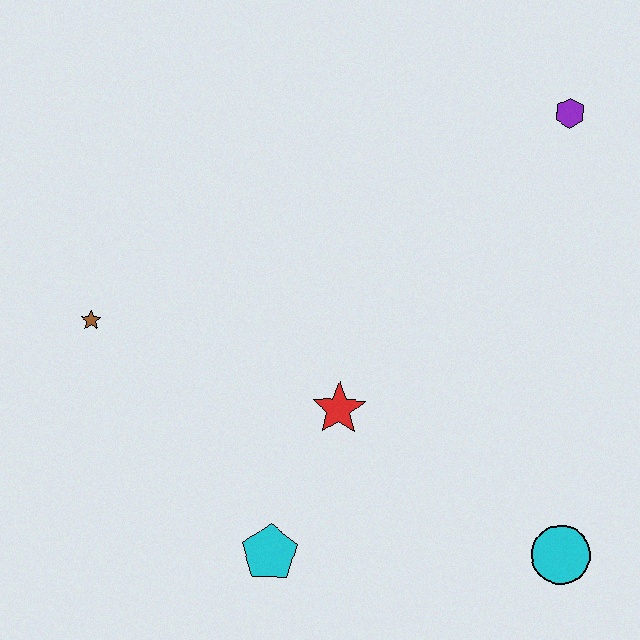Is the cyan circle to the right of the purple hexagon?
Yes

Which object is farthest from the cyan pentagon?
The purple hexagon is farthest from the cyan pentagon.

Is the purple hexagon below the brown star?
No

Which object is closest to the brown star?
The red star is closest to the brown star.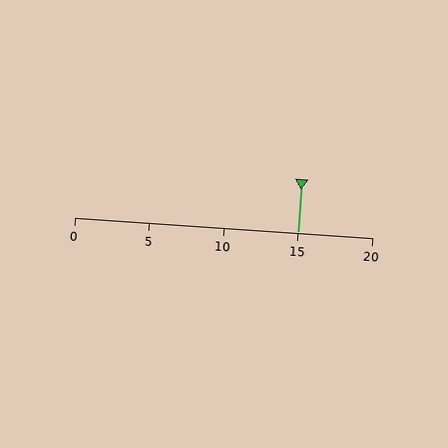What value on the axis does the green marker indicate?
The marker indicates approximately 15.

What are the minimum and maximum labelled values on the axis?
The axis runs from 0 to 20.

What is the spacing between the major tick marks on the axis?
The major ticks are spaced 5 apart.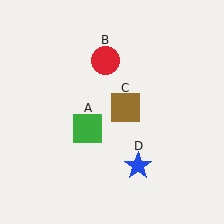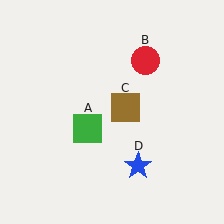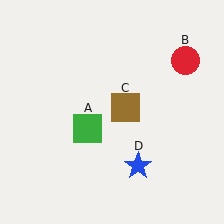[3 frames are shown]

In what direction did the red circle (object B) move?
The red circle (object B) moved right.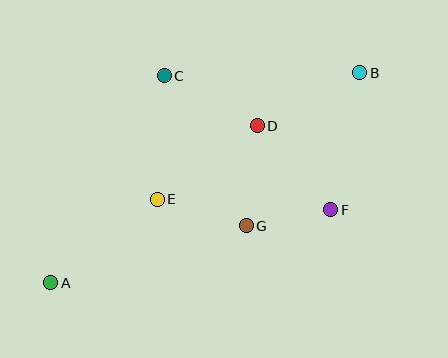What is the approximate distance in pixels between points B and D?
The distance between B and D is approximately 115 pixels.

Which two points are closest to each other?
Points F and G are closest to each other.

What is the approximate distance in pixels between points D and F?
The distance between D and F is approximately 111 pixels.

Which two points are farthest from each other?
Points A and B are farthest from each other.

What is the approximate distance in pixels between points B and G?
The distance between B and G is approximately 191 pixels.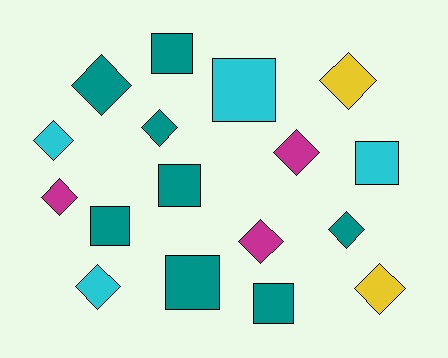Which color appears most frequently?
Teal, with 8 objects.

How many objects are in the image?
There are 17 objects.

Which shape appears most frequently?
Diamond, with 10 objects.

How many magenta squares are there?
There are no magenta squares.